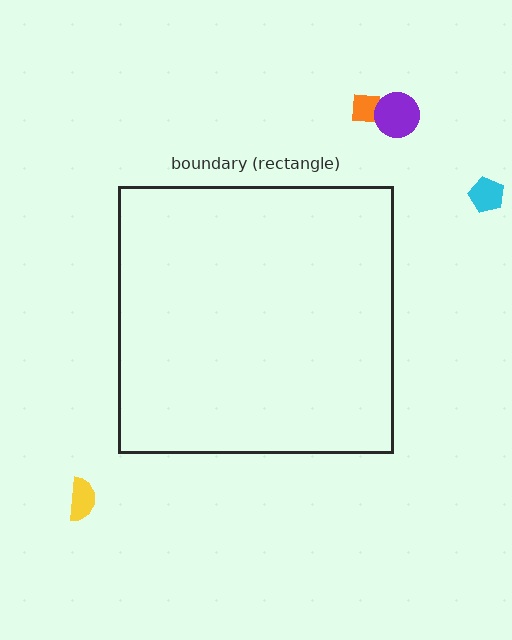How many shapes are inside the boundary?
0 inside, 4 outside.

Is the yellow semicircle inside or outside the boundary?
Outside.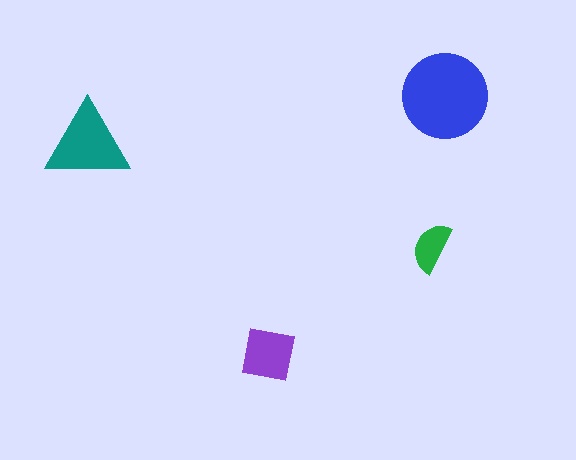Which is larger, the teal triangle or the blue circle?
The blue circle.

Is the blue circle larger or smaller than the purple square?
Larger.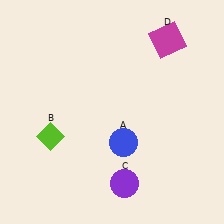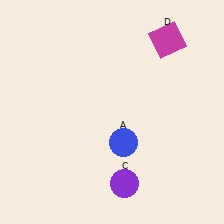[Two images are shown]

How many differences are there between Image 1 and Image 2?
There is 1 difference between the two images.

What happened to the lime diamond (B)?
The lime diamond (B) was removed in Image 2. It was in the bottom-left area of Image 1.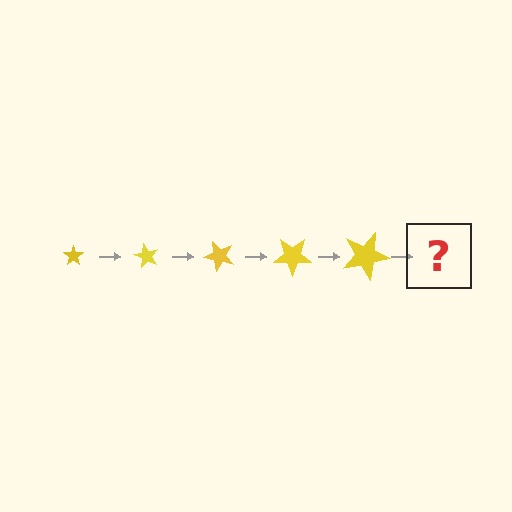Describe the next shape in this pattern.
It should be a star, larger than the previous one and rotated 300 degrees from the start.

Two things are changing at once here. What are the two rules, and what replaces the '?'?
The two rules are that the star grows larger each step and it rotates 60 degrees each step. The '?' should be a star, larger than the previous one and rotated 300 degrees from the start.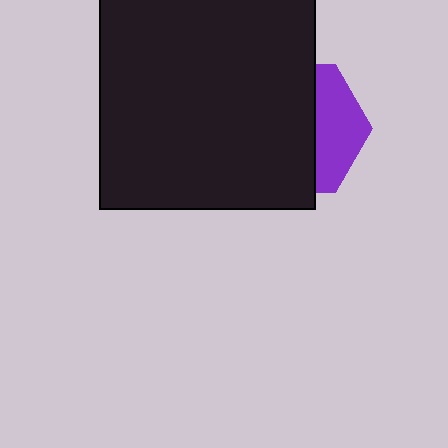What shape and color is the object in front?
The object in front is a black square.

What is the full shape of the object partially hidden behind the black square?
The partially hidden object is a purple hexagon.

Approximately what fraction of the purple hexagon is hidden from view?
Roughly 65% of the purple hexagon is hidden behind the black square.